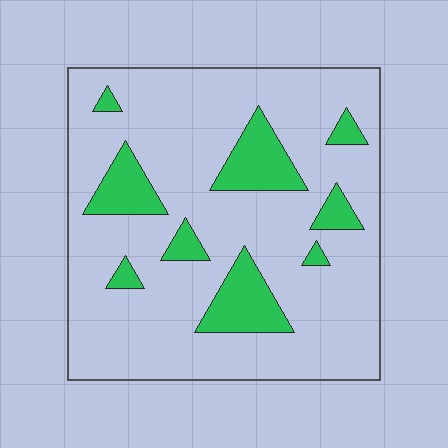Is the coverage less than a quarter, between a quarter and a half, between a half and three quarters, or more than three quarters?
Less than a quarter.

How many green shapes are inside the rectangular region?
9.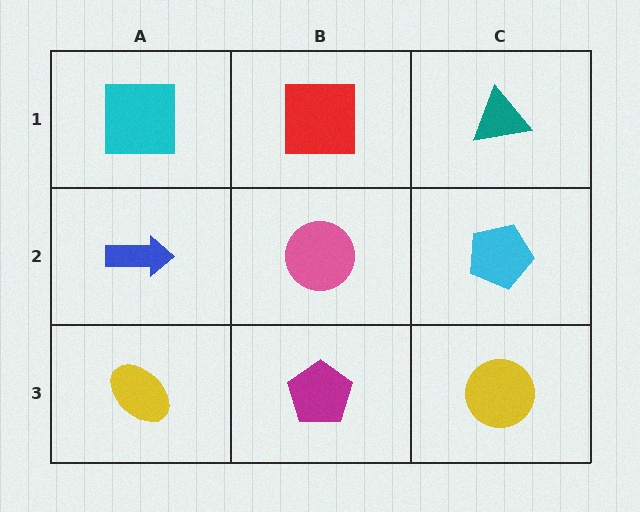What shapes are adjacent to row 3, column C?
A cyan pentagon (row 2, column C), a magenta pentagon (row 3, column B).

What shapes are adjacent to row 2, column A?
A cyan square (row 1, column A), a yellow ellipse (row 3, column A), a pink circle (row 2, column B).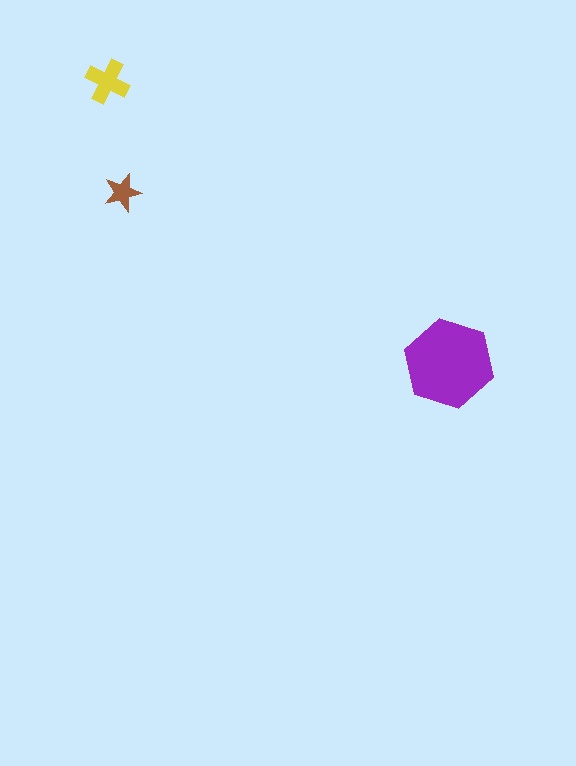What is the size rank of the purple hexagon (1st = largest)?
1st.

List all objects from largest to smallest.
The purple hexagon, the yellow cross, the brown star.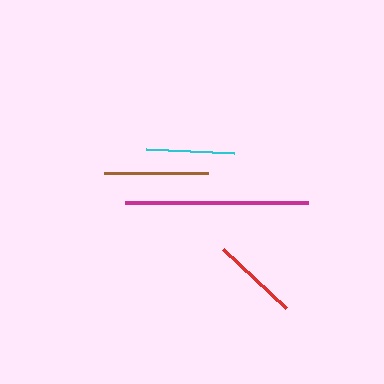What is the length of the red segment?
The red segment is approximately 87 pixels long.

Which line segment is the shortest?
The red line is the shortest at approximately 87 pixels.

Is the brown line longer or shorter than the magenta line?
The magenta line is longer than the brown line.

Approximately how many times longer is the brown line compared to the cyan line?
The brown line is approximately 1.2 times the length of the cyan line.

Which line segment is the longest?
The magenta line is the longest at approximately 183 pixels.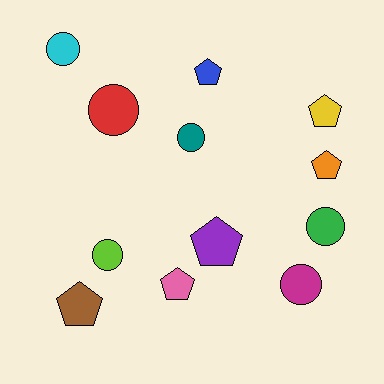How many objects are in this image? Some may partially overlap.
There are 12 objects.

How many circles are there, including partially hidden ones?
There are 6 circles.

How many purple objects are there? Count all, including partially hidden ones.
There is 1 purple object.